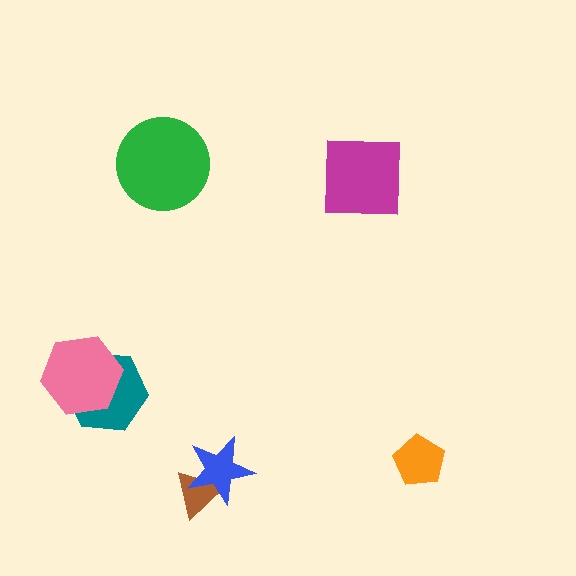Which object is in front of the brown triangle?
The blue star is in front of the brown triangle.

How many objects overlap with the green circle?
0 objects overlap with the green circle.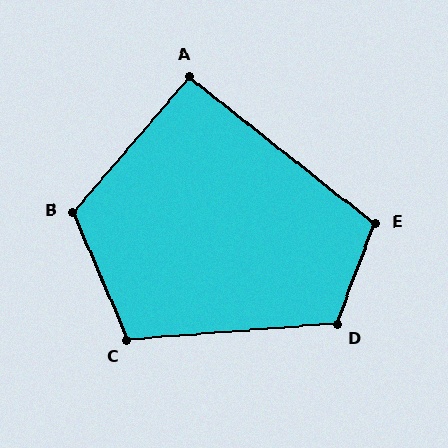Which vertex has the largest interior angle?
B, at approximately 117 degrees.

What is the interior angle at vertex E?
Approximately 108 degrees (obtuse).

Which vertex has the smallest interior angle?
A, at approximately 92 degrees.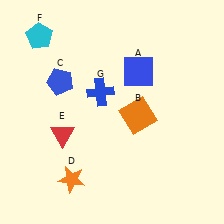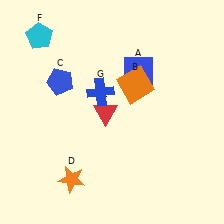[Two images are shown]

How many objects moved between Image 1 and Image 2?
2 objects moved between the two images.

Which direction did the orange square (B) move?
The orange square (B) moved up.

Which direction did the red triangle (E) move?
The red triangle (E) moved right.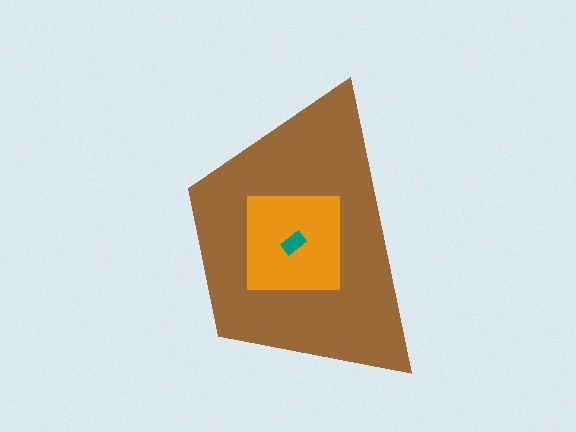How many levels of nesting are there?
3.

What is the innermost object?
The teal rectangle.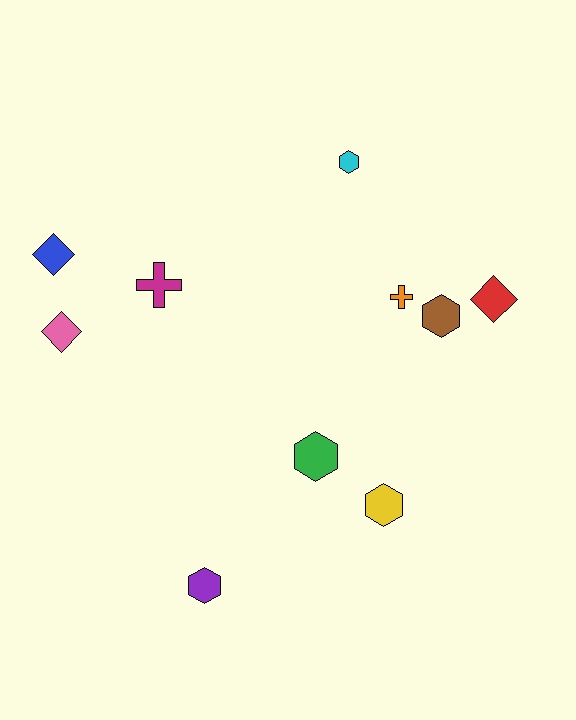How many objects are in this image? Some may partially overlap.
There are 10 objects.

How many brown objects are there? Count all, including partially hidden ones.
There is 1 brown object.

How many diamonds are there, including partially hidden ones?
There are 3 diamonds.